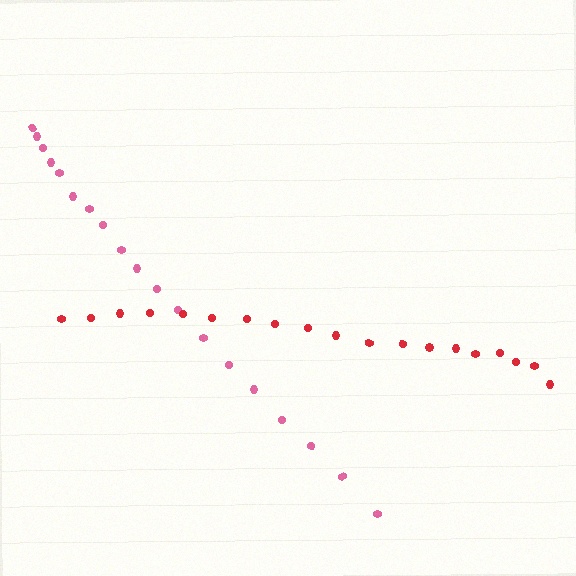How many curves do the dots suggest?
There are 2 distinct paths.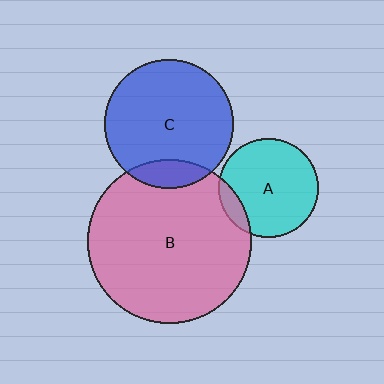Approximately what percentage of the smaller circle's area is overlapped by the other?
Approximately 15%.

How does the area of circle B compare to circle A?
Approximately 2.7 times.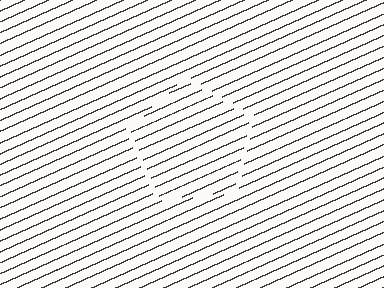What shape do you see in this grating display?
An illusory pentagon. The interior of the shape contains the same grating, shifted by half a period — the contour is defined by the phase discontinuity where line-ends from the inner and outer gratings abut.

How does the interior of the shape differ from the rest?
The interior of the shape contains the same grating, shifted by half a period — the contour is defined by the phase discontinuity where line-ends from the inner and outer gratings abut.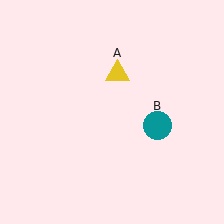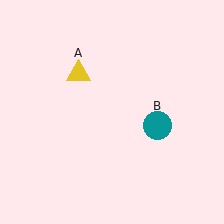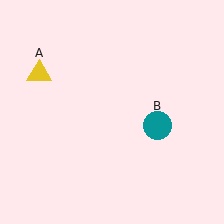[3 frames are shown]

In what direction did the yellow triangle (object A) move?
The yellow triangle (object A) moved left.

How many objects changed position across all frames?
1 object changed position: yellow triangle (object A).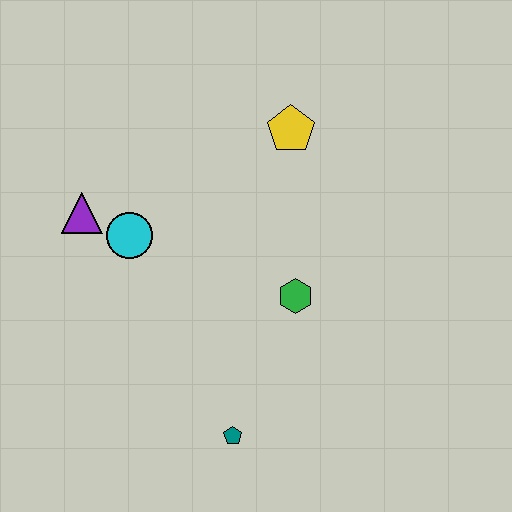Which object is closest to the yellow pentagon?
The green hexagon is closest to the yellow pentagon.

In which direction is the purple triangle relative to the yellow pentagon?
The purple triangle is to the left of the yellow pentagon.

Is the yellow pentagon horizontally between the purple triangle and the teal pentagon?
No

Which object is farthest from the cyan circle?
The teal pentagon is farthest from the cyan circle.